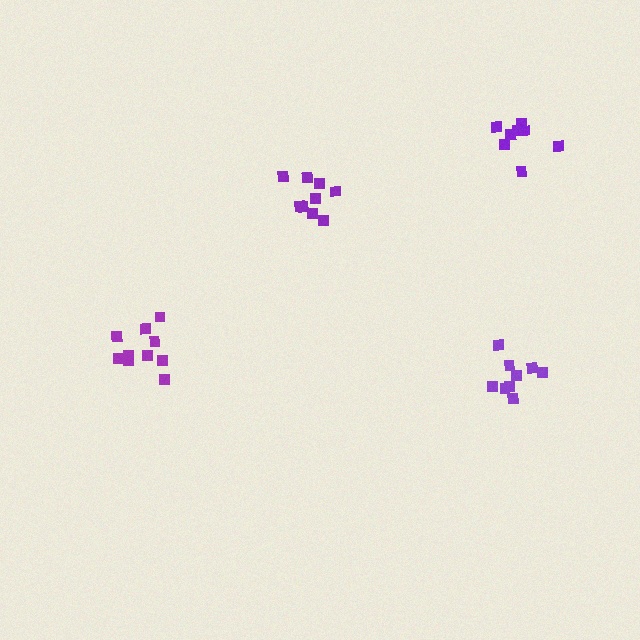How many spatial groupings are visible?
There are 4 spatial groupings.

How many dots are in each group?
Group 1: 10 dots, Group 2: 8 dots, Group 3: 9 dots, Group 4: 9 dots (36 total).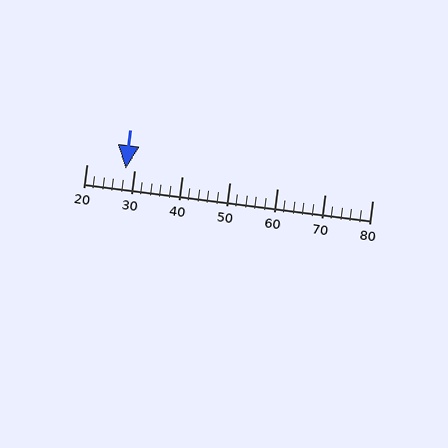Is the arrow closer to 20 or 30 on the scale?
The arrow is closer to 30.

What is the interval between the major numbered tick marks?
The major tick marks are spaced 10 units apart.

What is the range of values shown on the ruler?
The ruler shows values from 20 to 80.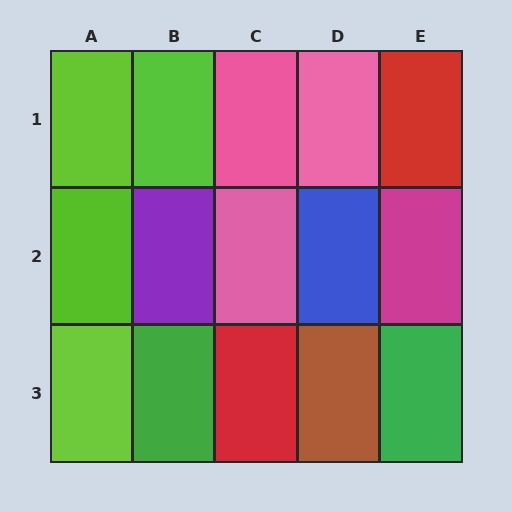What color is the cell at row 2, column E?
Magenta.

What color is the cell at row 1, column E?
Red.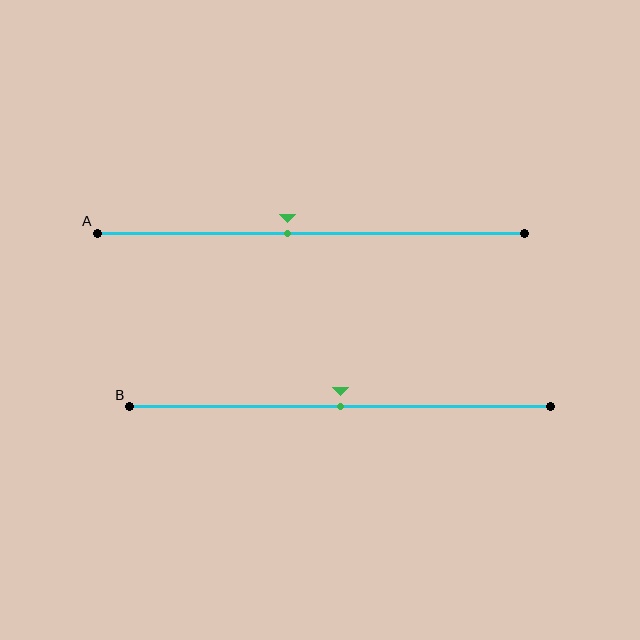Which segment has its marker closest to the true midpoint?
Segment B has its marker closest to the true midpoint.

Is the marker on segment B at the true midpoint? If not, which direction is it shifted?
Yes, the marker on segment B is at the true midpoint.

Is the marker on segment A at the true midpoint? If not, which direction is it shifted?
No, the marker on segment A is shifted to the left by about 6% of the segment length.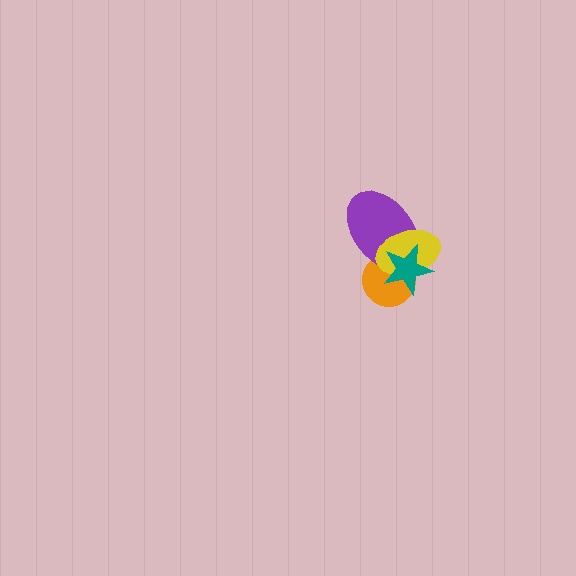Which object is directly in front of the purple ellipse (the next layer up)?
The yellow ellipse is directly in front of the purple ellipse.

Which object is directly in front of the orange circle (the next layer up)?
The purple ellipse is directly in front of the orange circle.